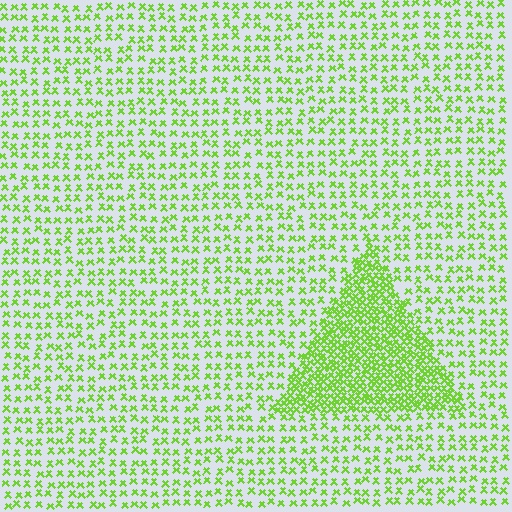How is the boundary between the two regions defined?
The boundary is defined by a change in element density (approximately 2.5x ratio). All elements are the same color, size, and shape.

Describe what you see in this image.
The image contains small lime elements arranged at two different densities. A triangle-shaped region is visible where the elements are more densely packed than the surrounding area.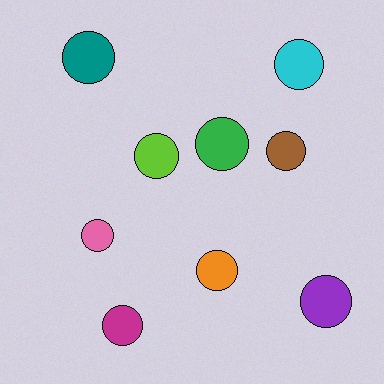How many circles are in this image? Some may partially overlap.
There are 9 circles.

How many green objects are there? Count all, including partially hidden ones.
There is 1 green object.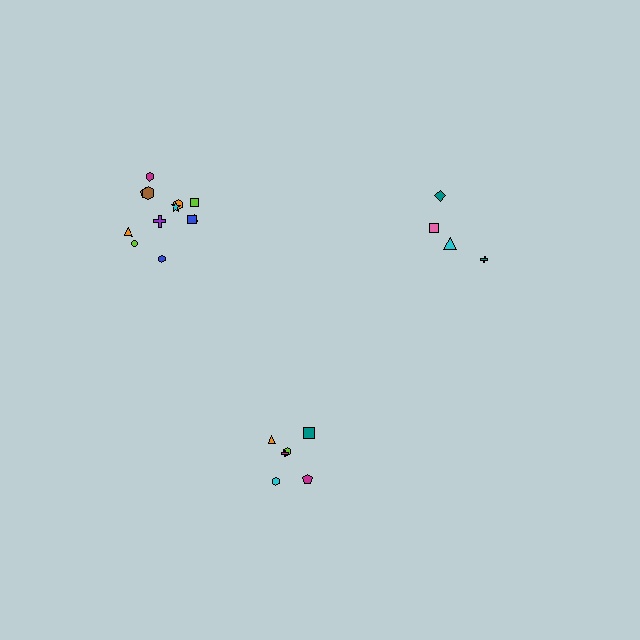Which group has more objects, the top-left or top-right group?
The top-left group.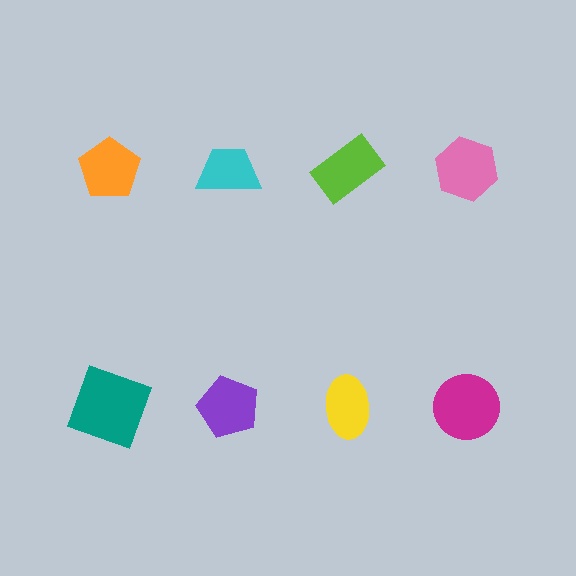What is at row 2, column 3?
A yellow ellipse.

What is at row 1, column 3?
A lime rectangle.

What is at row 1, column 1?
An orange pentagon.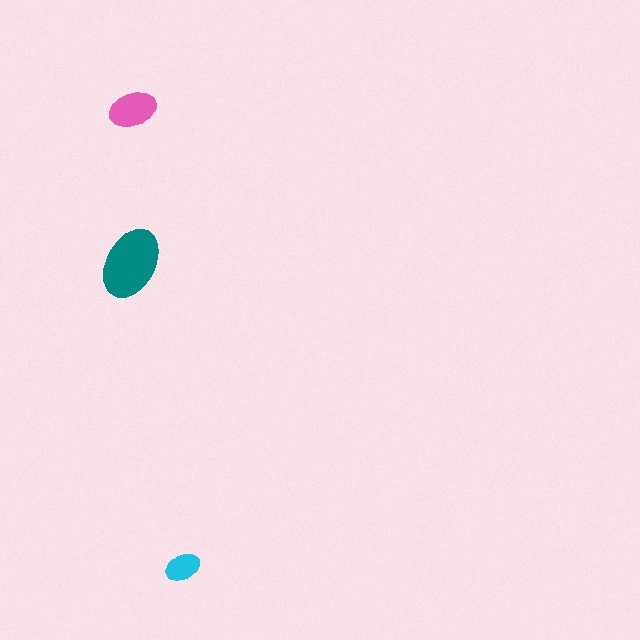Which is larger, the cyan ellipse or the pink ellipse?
The pink one.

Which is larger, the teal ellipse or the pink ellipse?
The teal one.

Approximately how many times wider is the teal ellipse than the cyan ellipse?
About 2 times wider.